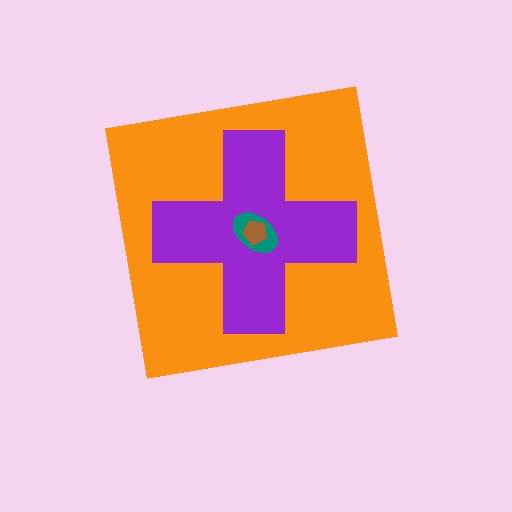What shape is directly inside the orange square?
The purple cross.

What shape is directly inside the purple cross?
The teal ellipse.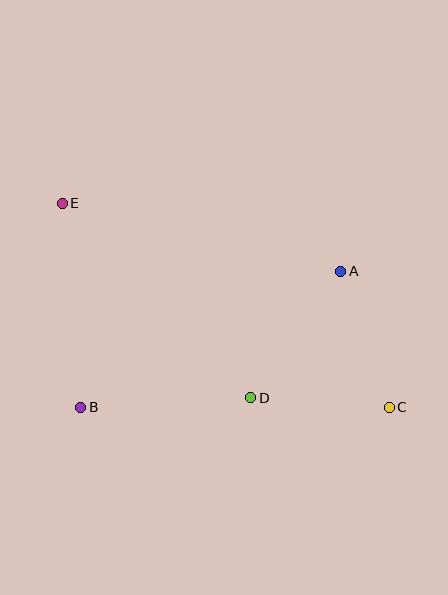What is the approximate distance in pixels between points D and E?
The distance between D and E is approximately 271 pixels.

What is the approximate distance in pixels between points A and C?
The distance between A and C is approximately 145 pixels.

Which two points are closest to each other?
Points C and D are closest to each other.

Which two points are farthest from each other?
Points C and E are farthest from each other.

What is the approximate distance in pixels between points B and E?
The distance between B and E is approximately 205 pixels.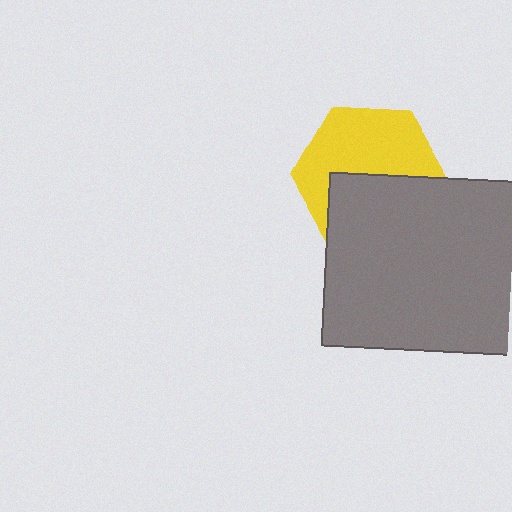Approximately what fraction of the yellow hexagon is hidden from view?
Roughly 44% of the yellow hexagon is hidden behind the gray rectangle.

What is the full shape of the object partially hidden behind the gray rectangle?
The partially hidden object is a yellow hexagon.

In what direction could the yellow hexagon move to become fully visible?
The yellow hexagon could move up. That would shift it out from behind the gray rectangle entirely.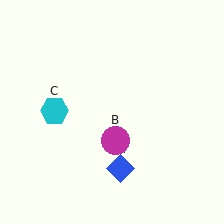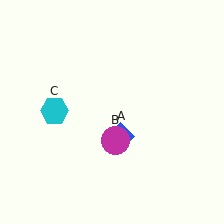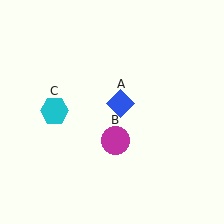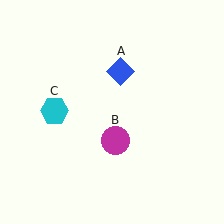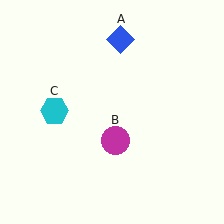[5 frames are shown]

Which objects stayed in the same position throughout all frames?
Magenta circle (object B) and cyan hexagon (object C) remained stationary.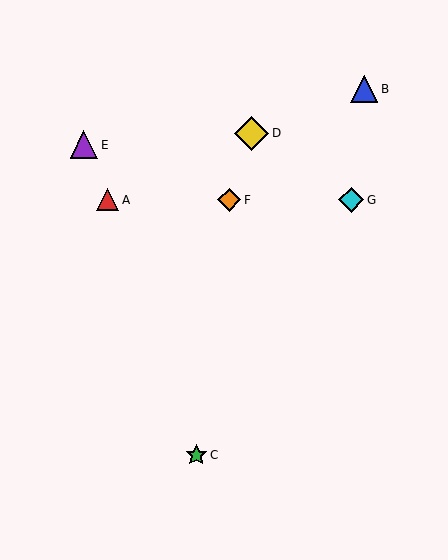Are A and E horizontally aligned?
No, A is at y≈200 and E is at y≈145.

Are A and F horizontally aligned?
Yes, both are at y≈200.